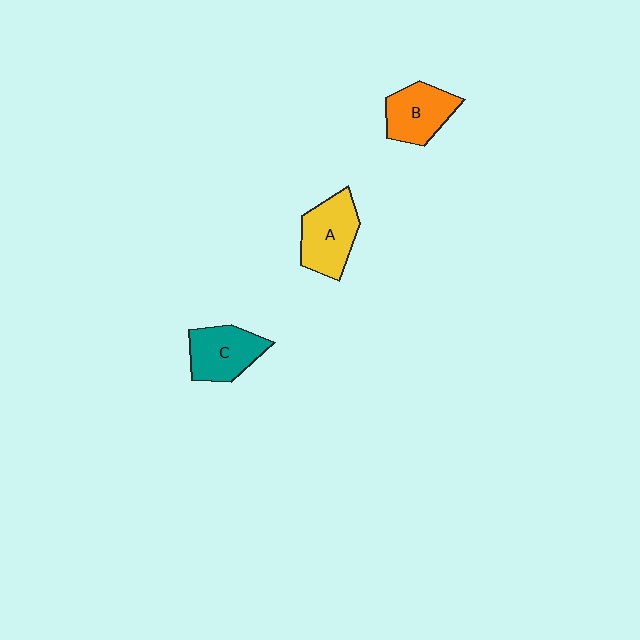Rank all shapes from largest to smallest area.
From largest to smallest: A (yellow), C (teal), B (orange).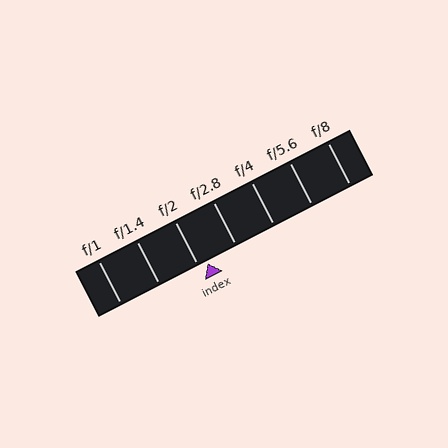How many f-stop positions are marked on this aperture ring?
There are 7 f-stop positions marked.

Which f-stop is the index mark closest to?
The index mark is closest to f/2.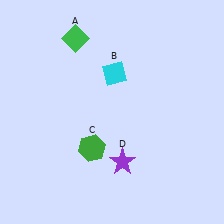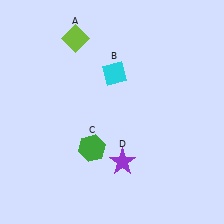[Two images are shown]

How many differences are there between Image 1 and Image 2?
There is 1 difference between the two images.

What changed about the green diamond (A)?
In Image 1, A is green. In Image 2, it changed to lime.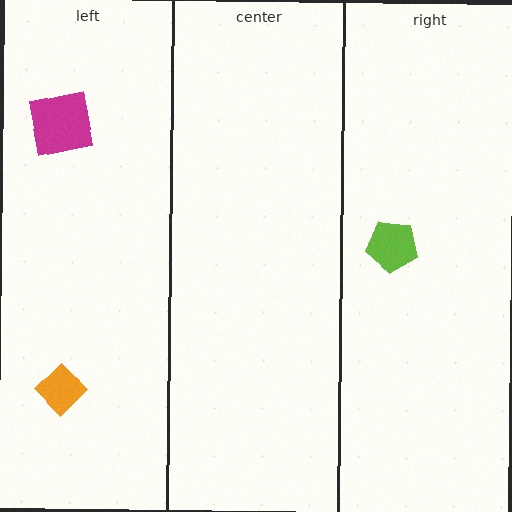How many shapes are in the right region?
1.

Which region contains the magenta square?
The left region.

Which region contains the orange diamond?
The left region.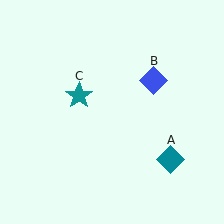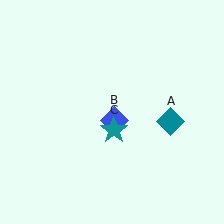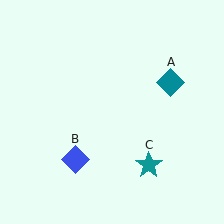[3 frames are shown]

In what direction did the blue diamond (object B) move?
The blue diamond (object B) moved down and to the left.